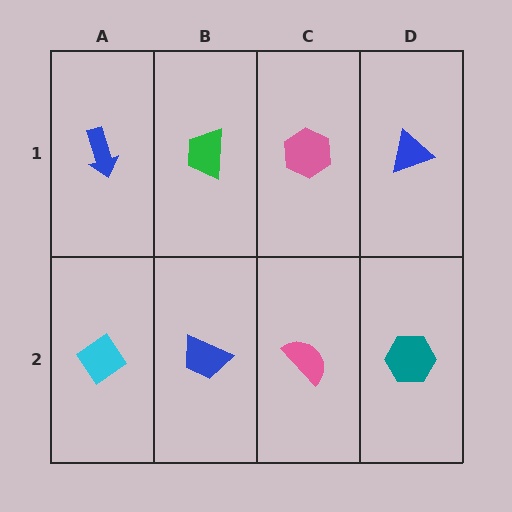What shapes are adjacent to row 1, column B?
A blue trapezoid (row 2, column B), a blue arrow (row 1, column A), a pink hexagon (row 1, column C).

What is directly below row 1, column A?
A cyan diamond.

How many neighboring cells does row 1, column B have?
3.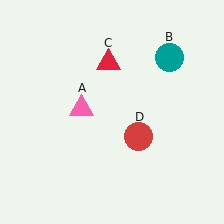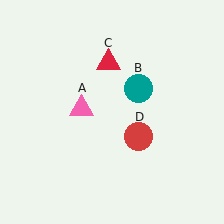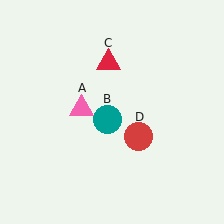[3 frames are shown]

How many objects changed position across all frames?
1 object changed position: teal circle (object B).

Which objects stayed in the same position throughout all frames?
Pink triangle (object A) and red triangle (object C) and red circle (object D) remained stationary.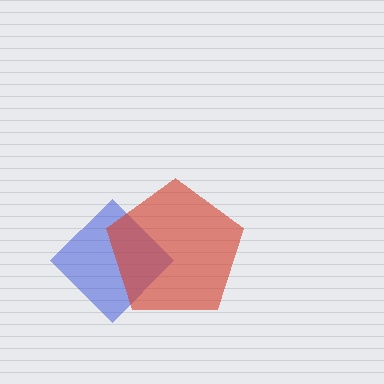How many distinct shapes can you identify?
There are 2 distinct shapes: a blue diamond, a red pentagon.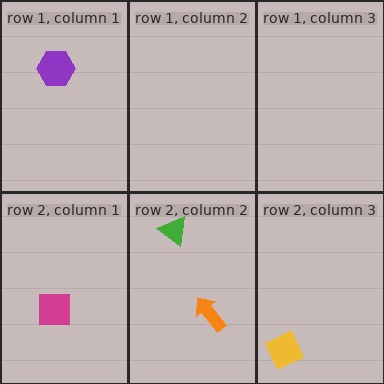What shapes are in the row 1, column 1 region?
The purple hexagon.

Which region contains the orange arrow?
The row 2, column 2 region.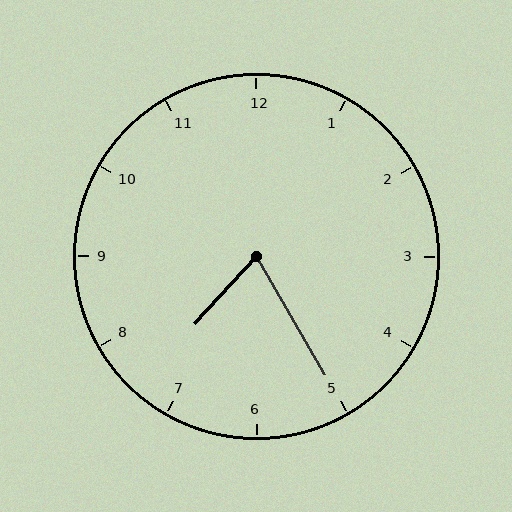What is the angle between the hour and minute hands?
Approximately 72 degrees.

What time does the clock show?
7:25.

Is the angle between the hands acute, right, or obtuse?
It is acute.